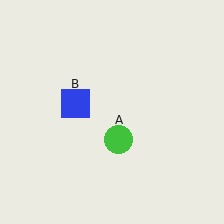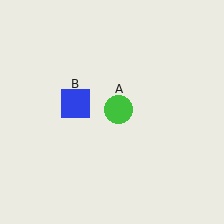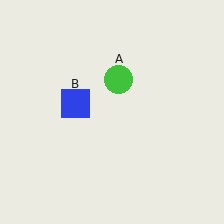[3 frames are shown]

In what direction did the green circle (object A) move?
The green circle (object A) moved up.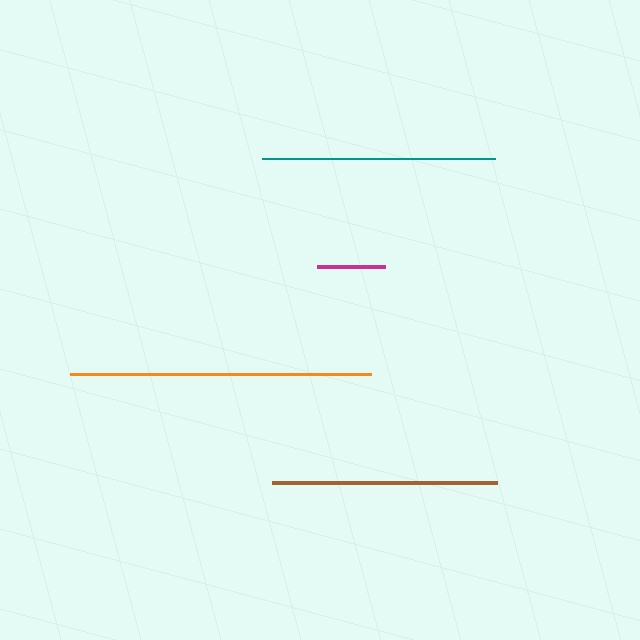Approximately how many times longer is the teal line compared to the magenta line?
The teal line is approximately 3.5 times the length of the magenta line.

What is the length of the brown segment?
The brown segment is approximately 226 pixels long.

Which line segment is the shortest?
The magenta line is the shortest at approximately 67 pixels.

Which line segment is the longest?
The orange line is the longest at approximately 301 pixels.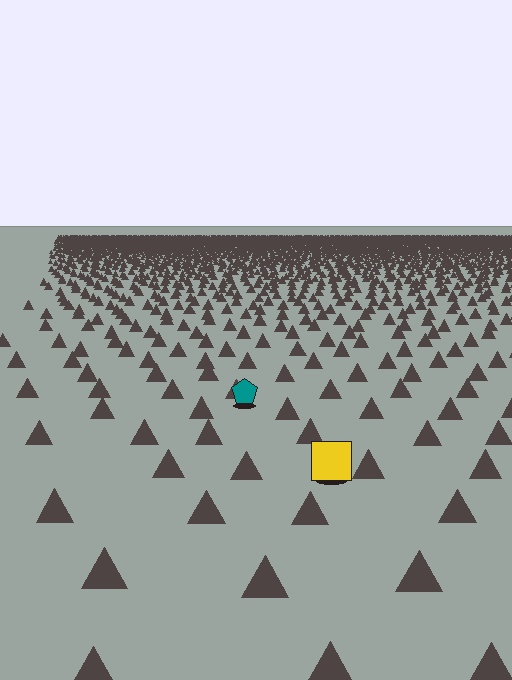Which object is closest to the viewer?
The yellow square is closest. The texture marks near it are larger and more spread out.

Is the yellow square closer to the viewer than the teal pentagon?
Yes. The yellow square is closer — you can tell from the texture gradient: the ground texture is coarser near it.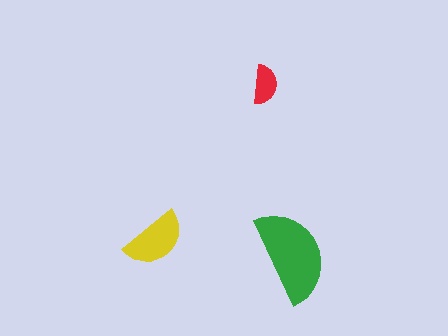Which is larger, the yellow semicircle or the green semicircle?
The green one.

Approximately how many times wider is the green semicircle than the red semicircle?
About 2.5 times wider.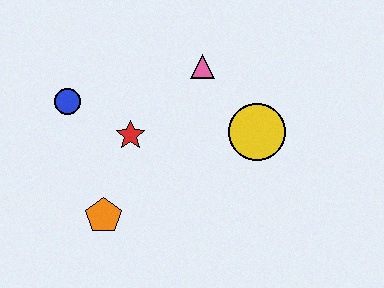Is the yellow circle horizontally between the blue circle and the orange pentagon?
No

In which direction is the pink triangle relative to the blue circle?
The pink triangle is to the right of the blue circle.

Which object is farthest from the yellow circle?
The blue circle is farthest from the yellow circle.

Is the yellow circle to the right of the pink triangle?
Yes